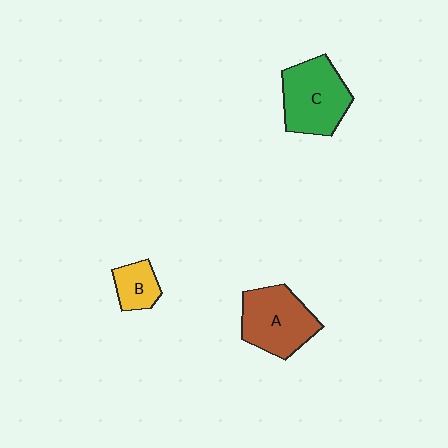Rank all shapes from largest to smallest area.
From largest to smallest: C (green), A (brown), B (yellow).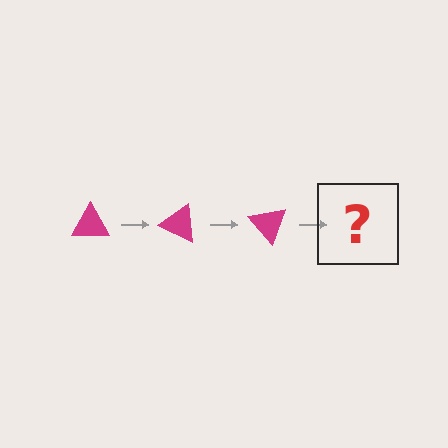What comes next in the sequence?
The next element should be a magenta triangle rotated 75 degrees.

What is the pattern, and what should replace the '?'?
The pattern is that the triangle rotates 25 degrees each step. The '?' should be a magenta triangle rotated 75 degrees.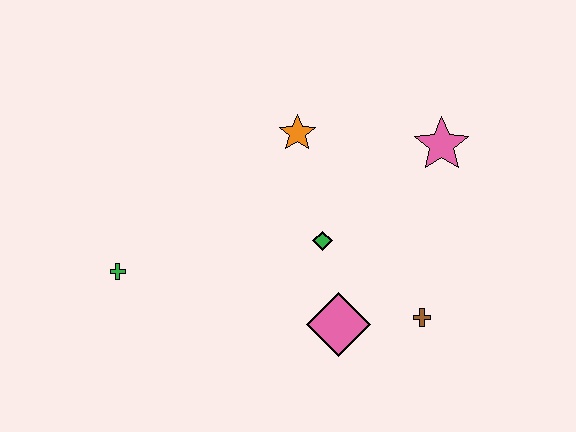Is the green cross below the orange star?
Yes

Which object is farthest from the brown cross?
The green cross is farthest from the brown cross.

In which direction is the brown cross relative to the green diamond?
The brown cross is to the right of the green diamond.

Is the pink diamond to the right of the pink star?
No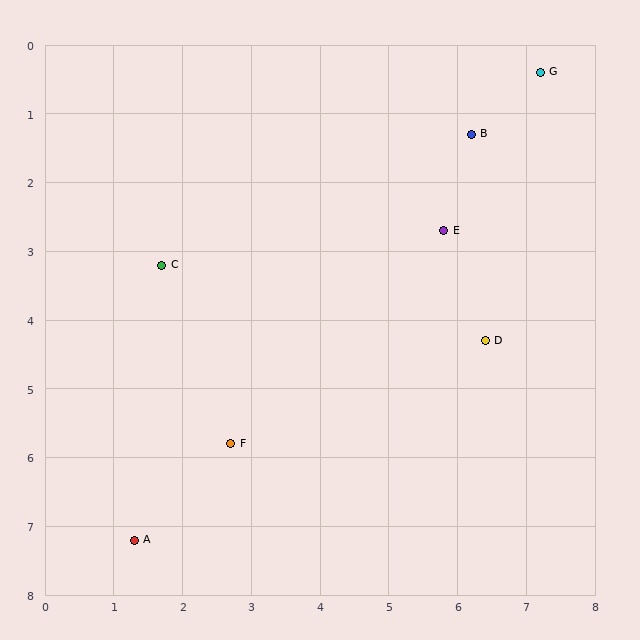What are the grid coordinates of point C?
Point C is at approximately (1.7, 3.2).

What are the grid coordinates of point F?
Point F is at approximately (2.7, 5.8).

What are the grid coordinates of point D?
Point D is at approximately (6.4, 4.3).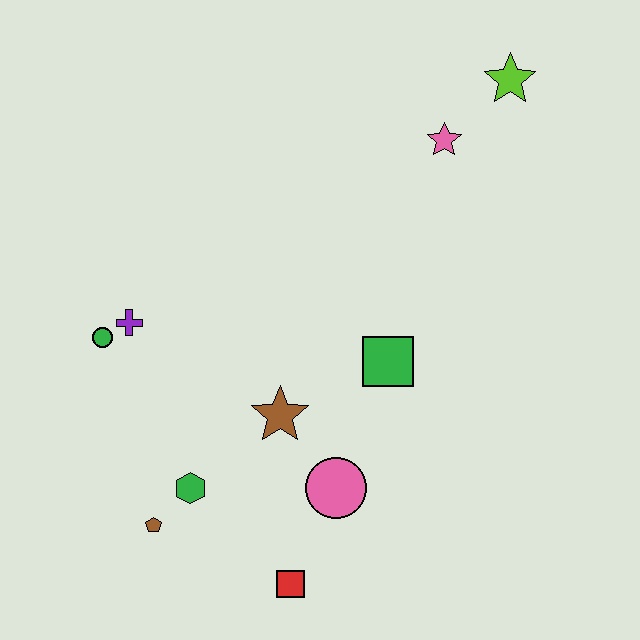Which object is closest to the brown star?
The pink circle is closest to the brown star.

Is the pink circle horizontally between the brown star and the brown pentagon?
No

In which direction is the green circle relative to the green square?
The green circle is to the left of the green square.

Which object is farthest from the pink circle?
The lime star is farthest from the pink circle.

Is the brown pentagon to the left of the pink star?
Yes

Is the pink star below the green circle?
No